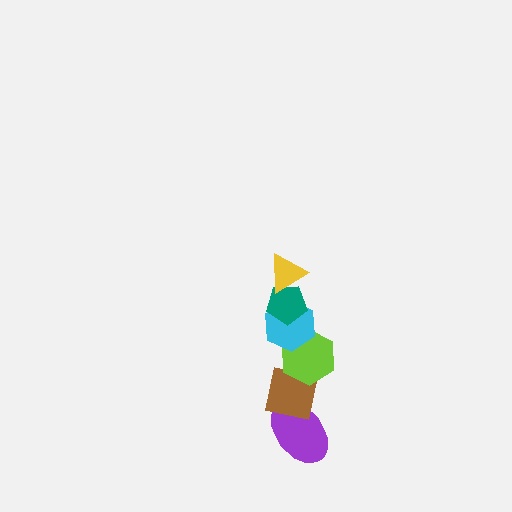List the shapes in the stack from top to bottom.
From top to bottom: the yellow triangle, the teal pentagon, the cyan hexagon, the lime hexagon, the brown square, the purple ellipse.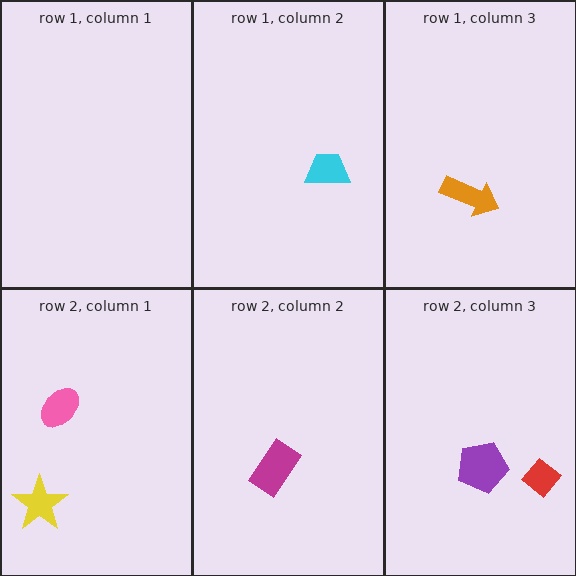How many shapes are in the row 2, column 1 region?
2.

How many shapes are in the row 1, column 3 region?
1.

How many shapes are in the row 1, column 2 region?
1.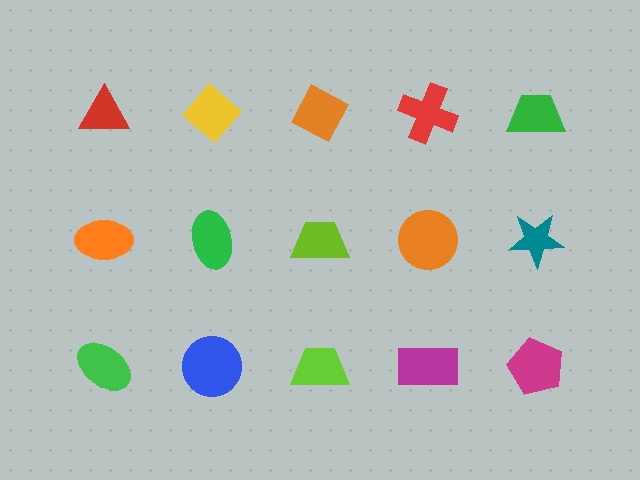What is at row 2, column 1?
An orange ellipse.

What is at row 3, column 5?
A magenta pentagon.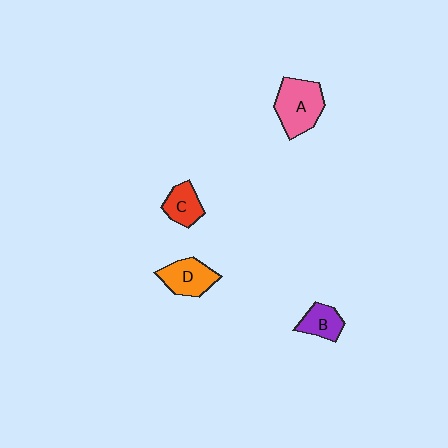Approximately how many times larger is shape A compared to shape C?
Approximately 1.7 times.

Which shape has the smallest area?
Shape B (purple).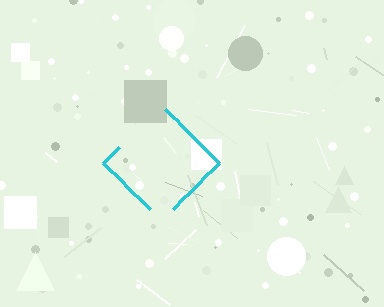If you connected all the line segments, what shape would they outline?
They would outline a diamond.